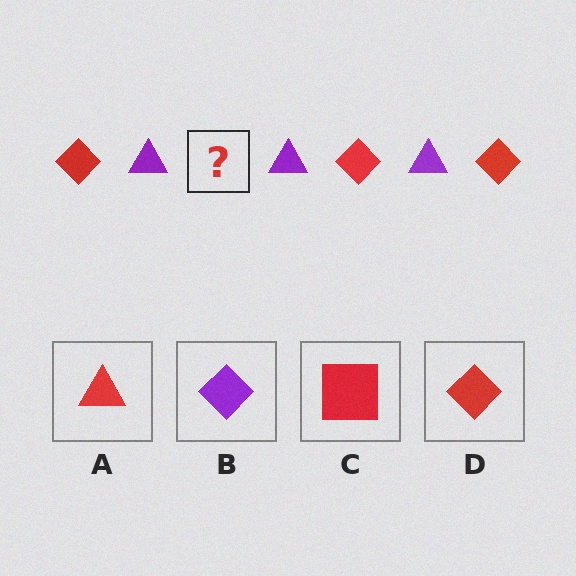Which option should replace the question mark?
Option D.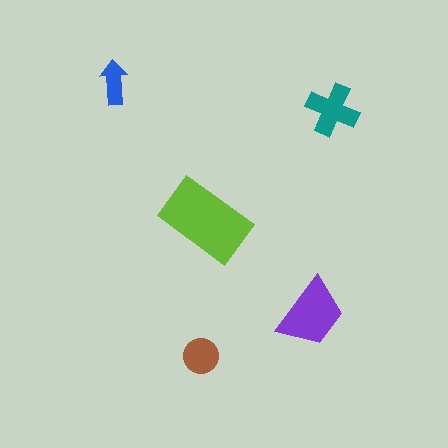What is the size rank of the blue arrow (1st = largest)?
5th.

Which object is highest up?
The blue arrow is topmost.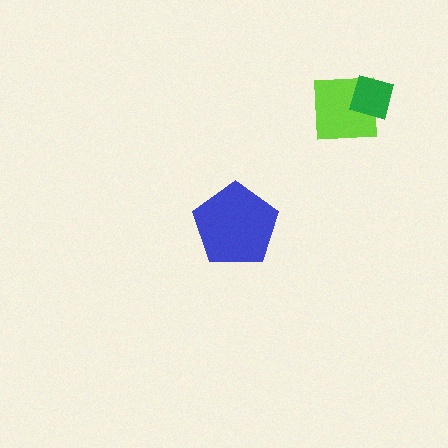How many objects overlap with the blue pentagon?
0 objects overlap with the blue pentagon.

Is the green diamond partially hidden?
No, no other shape covers it.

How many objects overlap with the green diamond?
1 object overlaps with the green diamond.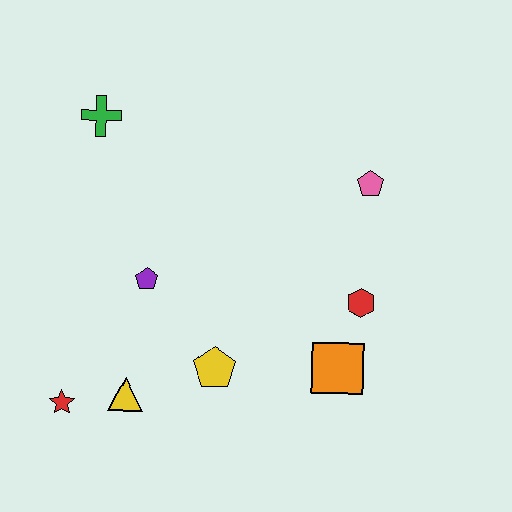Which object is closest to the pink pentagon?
The red hexagon is closest to the pink pentagon.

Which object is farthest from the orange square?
The green cross is farthest from the orange square.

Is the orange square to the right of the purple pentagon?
Yes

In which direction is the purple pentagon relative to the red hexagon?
The purple pentagon is to the left of the red hexagon.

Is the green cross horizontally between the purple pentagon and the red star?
Yes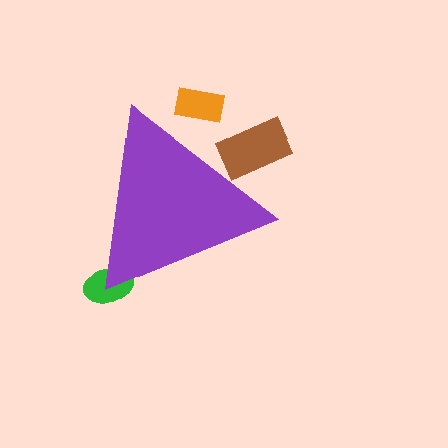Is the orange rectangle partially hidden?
Yes, the orange rectangle is partially hidden behind the purple triangle.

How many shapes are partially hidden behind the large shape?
3 shapes are partially hidden.